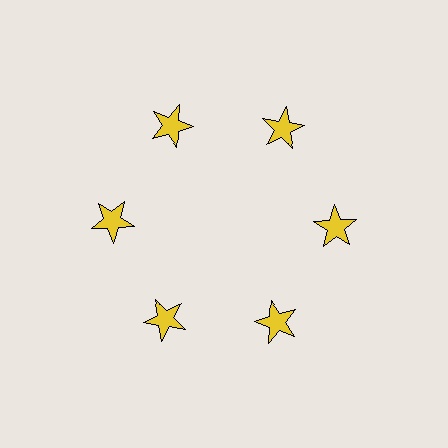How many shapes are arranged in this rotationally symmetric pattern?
There are 6 shapes, arranged in 6 groups of 1.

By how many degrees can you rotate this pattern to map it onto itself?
The pattern maps onto itself every 60 degrees of rotation.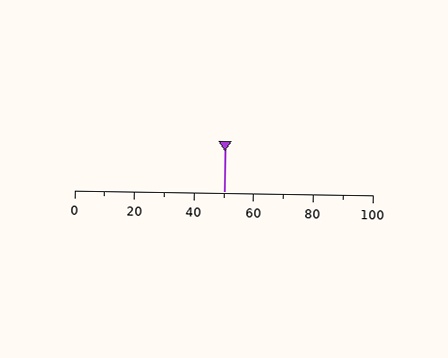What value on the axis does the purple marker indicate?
The marker indicates approximately 50.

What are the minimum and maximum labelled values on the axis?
The axis runs from 0 to 100.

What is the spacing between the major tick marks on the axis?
The major ticks are spaced 20 apart.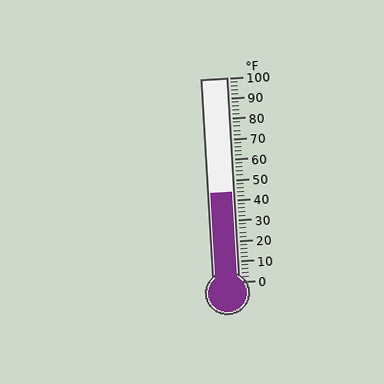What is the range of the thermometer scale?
The thermometer scale ranges from 0°F to 100°F.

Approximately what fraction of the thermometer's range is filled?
The thermometer is filled to approximately 45% of its range.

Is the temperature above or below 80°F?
The temperature is below 80°F.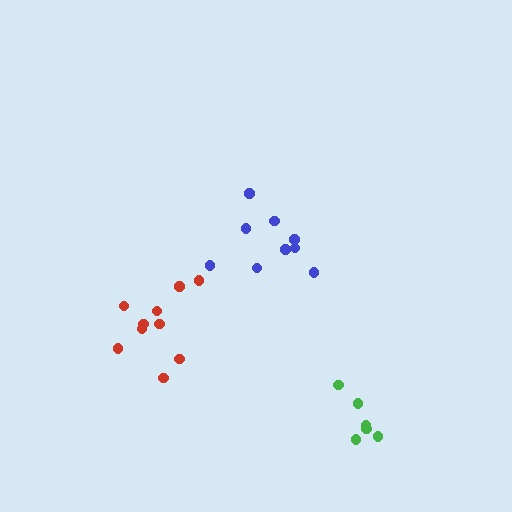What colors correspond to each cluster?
The clusters are colored: blue, green, red.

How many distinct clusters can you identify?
There are 3 distinct clusters.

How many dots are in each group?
Group 1: 9 dots, Group 2: 6 dots, Group 3: 10 dots (25 total).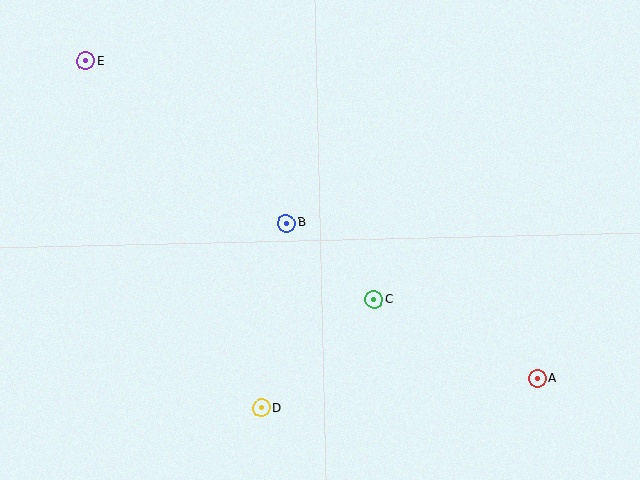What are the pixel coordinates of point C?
Point C is at (374, 300).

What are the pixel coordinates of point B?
Point B is at (286, 223).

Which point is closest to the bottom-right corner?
Point A is closest to the bottom-right corner.